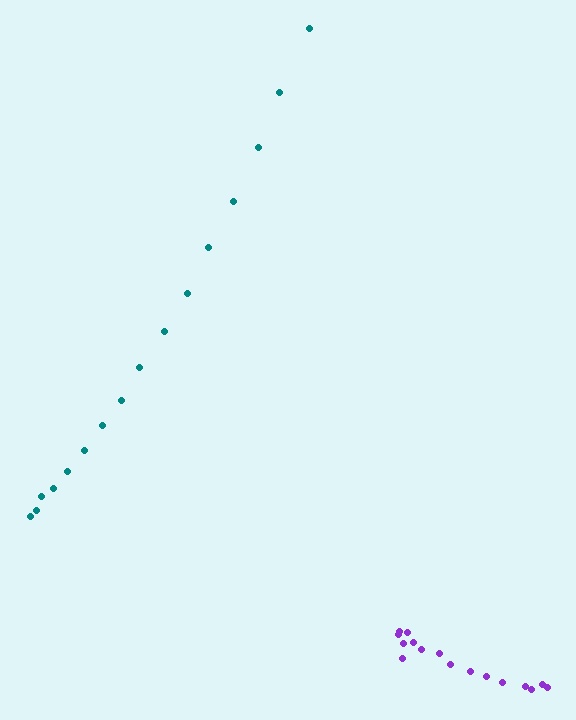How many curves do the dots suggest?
There are 2 distinct paths.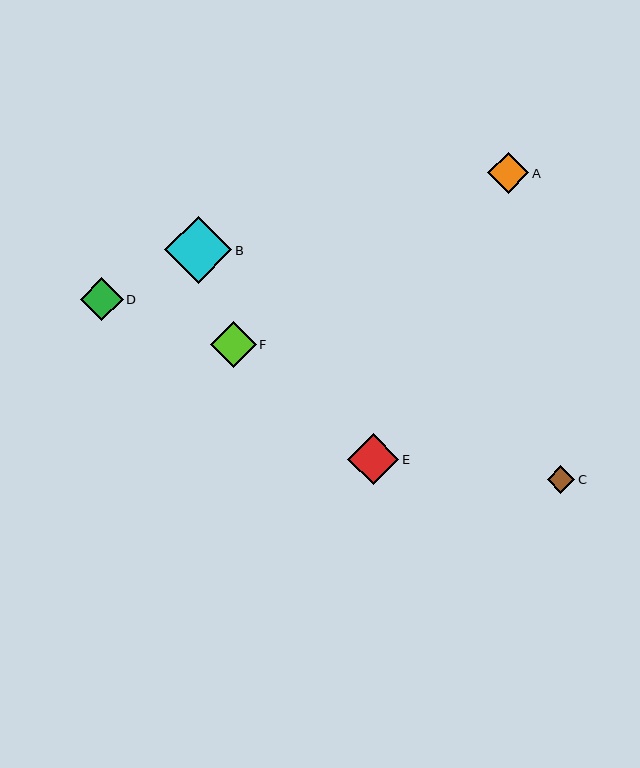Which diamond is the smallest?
Diamond C is the smallest with a size of approximately 28 pixels.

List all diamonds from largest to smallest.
From largest to smallest: B, E, F, D, A, C.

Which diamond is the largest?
Diamond B is the largest with a size of approximately 68 pixels.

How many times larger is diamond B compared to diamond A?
Diamond B is approximately 1.6 times the size of diamond A.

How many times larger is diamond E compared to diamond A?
Diamond E is approximately 1.2 times the size of diamond A.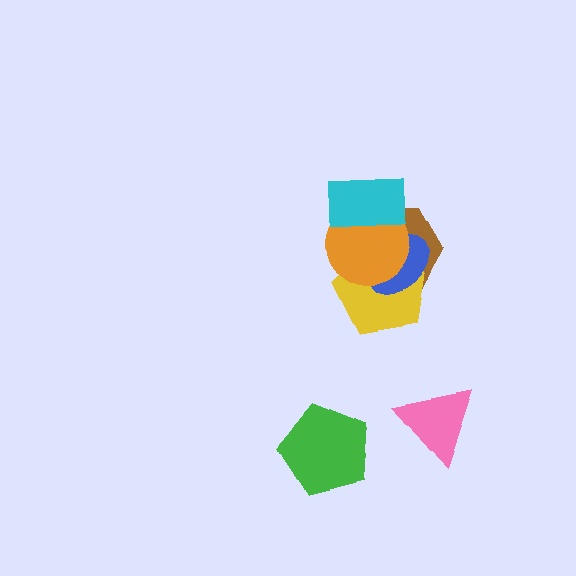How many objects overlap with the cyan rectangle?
2 objects overlap with the cyan rectangle.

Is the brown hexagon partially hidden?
Yes, it is partially covered by another shape.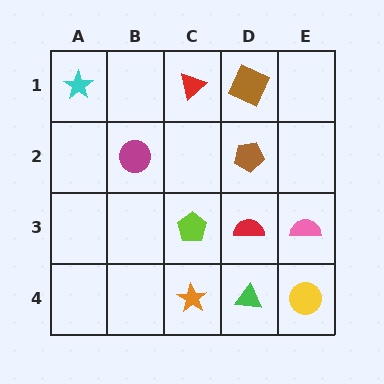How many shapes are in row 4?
3 shapes.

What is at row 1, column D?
A brown square.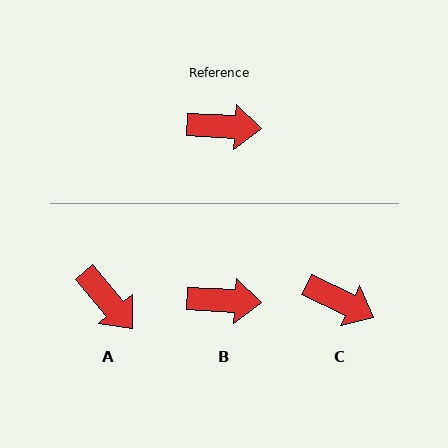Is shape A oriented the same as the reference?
No, it is off by about 46 degrees.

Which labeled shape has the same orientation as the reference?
B.